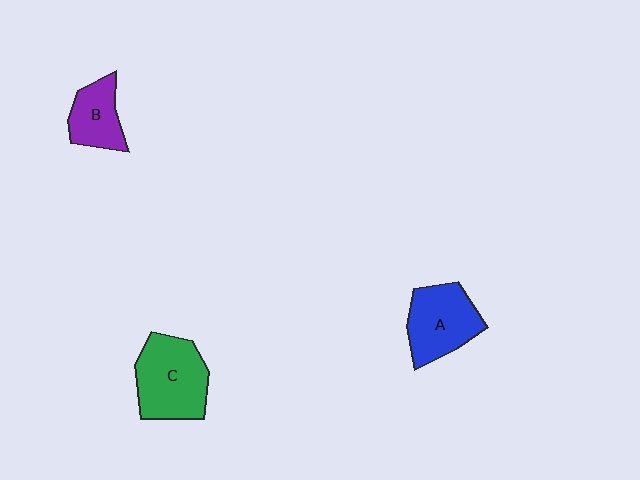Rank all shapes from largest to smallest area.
From largest to smallest: C (green), A (blue), B (purple).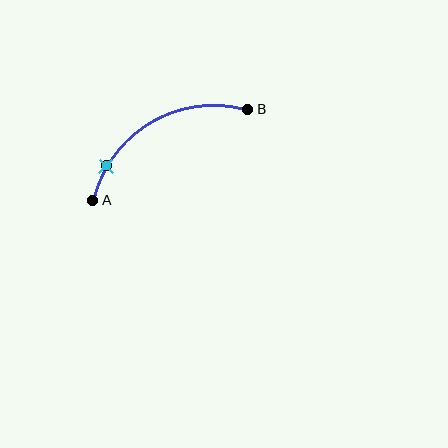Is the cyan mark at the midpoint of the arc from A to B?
No. The cyan mark lies on the arc but is closer to endpoint A. The arc midpoint would be at the point on the curve equidistant along the arc from both A and B.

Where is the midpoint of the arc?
The arc midpoint is the point on the curve farthest from the straight line joining A and B. It sits above that line.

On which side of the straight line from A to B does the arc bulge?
The arc bulges above the straight line connecting A and B.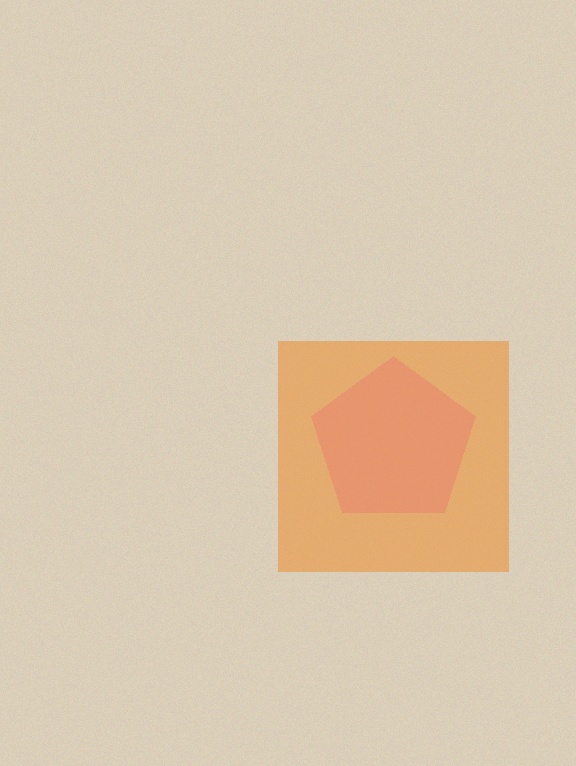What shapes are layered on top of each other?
The layered shapes are: a pink pentagon, an orange square.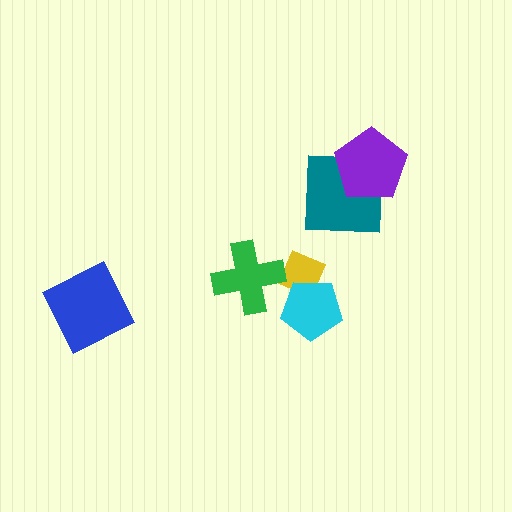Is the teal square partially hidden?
Yes, it is partially covered by another shape.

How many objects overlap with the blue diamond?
0 objects overlap with the blue diamond.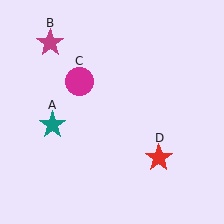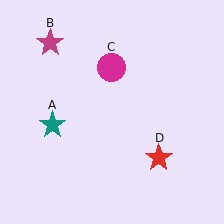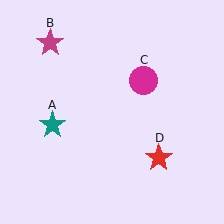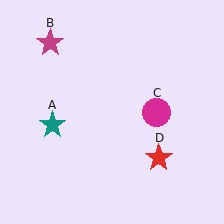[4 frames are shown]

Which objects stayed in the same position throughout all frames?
Teal star (object A) and magenta star (object B) and red star (object D) remained stationary.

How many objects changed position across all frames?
1 object changed position: magenta circle (object C).